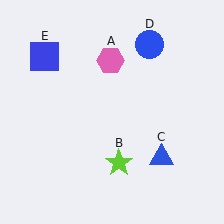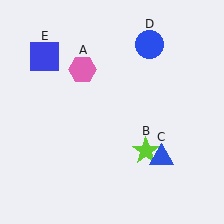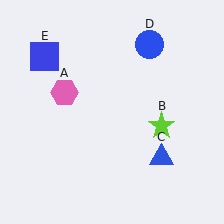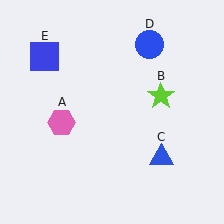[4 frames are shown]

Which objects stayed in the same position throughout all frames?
Blue triangle (object C) and blue circle (object D) and blue square (object E) remained stationary.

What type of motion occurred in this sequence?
The pink hexagon (object A), lime star (object B) rotated counterclockwise around the center of the scene.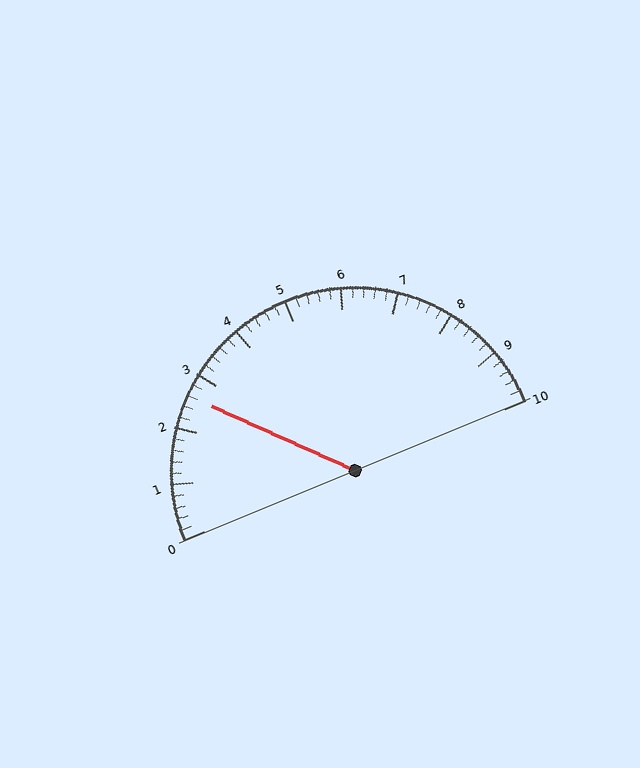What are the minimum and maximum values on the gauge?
The gauge ranges from 0 to 10.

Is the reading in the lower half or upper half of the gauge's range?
The reading is in the lower half of the range (0 to 10).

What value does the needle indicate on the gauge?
The needle indicates approximately 2.6.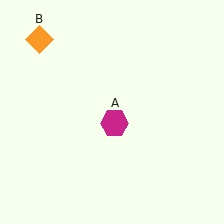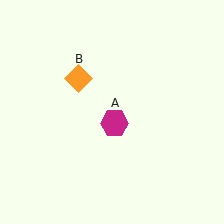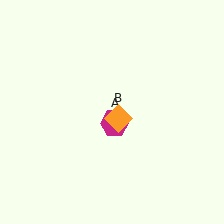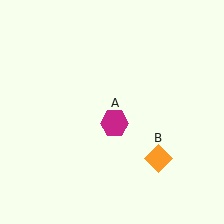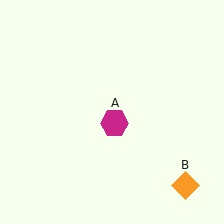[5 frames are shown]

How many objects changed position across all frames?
1 object changed position: orange diamond (object B).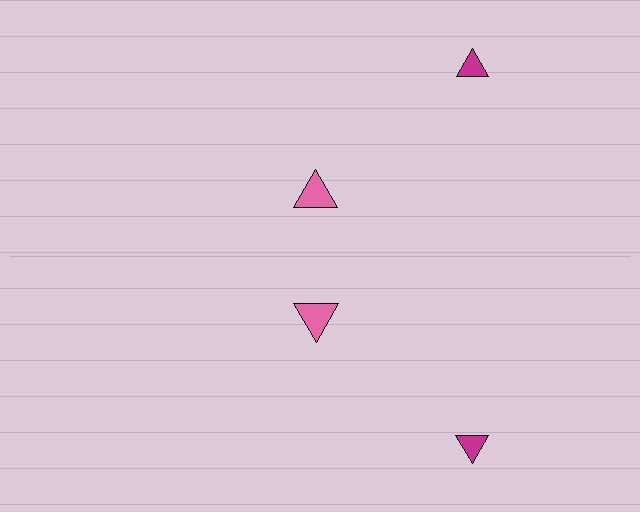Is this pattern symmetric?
Yes, this pattern has bilateral (reflection) symmetry.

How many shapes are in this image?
There are 4 shapes in this image.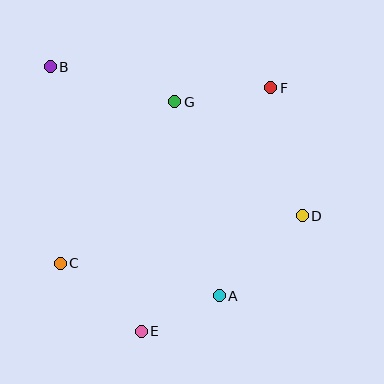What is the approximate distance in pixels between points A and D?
The distance between A and D is approximately 115 pixels.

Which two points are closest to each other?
Points A and E are closest to each other.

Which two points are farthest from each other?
Points B and D are farthest from each other.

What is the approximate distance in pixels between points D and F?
The distance between D and F is approximately 132 pixels.